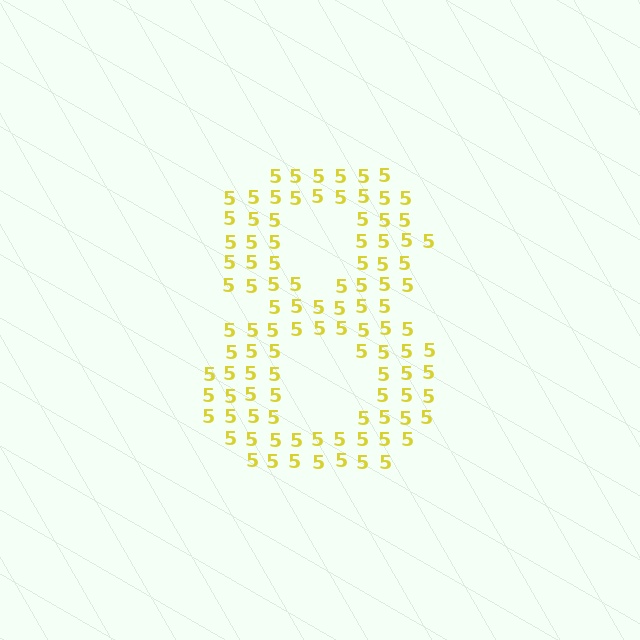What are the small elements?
The small elements are digit 5's.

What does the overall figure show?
The overall figure shows the digit 8.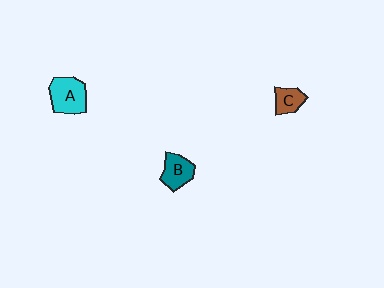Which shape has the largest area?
Shape A (cyan).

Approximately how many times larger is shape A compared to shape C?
Approximately 1.8 times.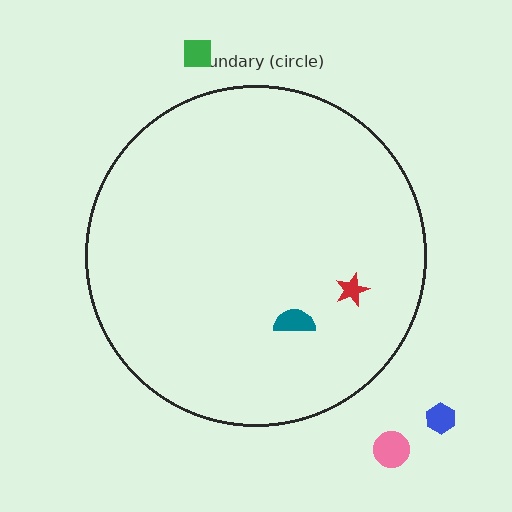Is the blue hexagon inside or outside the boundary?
Outside.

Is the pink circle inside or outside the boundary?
Outside.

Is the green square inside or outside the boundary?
Outside.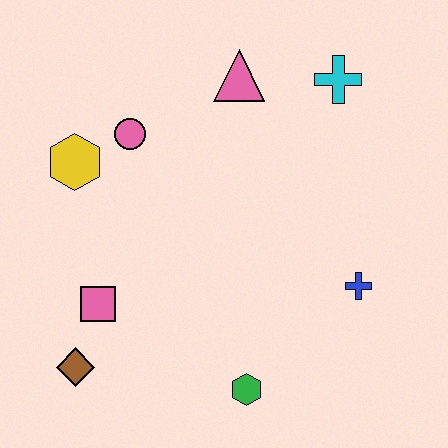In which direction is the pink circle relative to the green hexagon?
The pink circle is above the green hexagon.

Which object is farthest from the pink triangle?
The brown diamond is farthest from the pink triangle.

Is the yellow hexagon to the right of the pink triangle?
No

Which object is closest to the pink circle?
The yellow hexagon is closest to the pink circle.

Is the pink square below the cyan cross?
Yes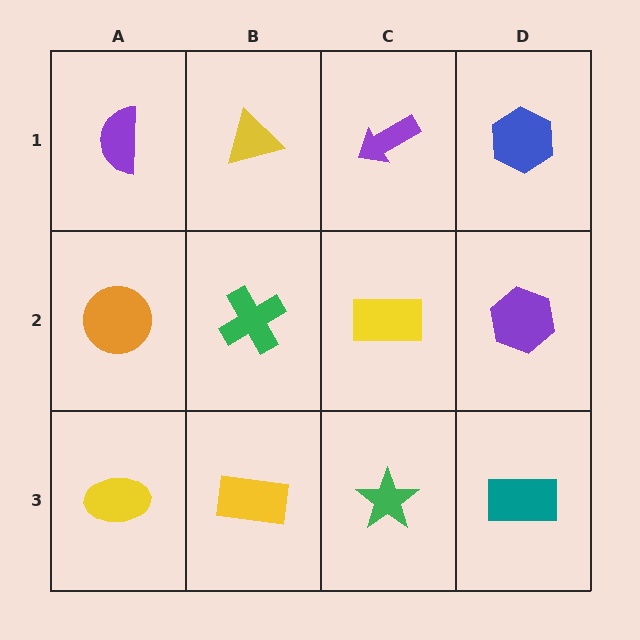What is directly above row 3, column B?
A green cross.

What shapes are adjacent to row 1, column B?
A green cross (row 2, column B), a purple semicircle (row 1, column A), a purple arrow (row 1, column C).